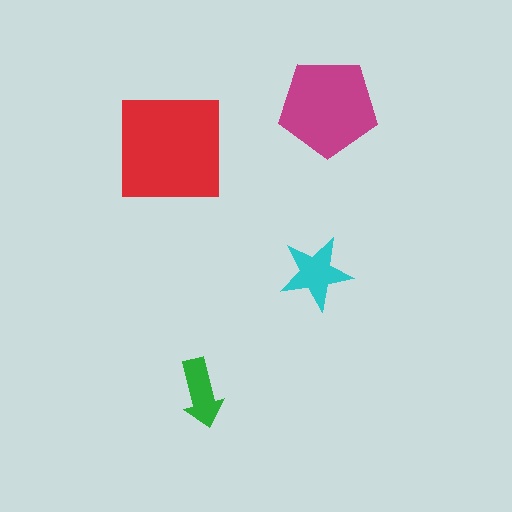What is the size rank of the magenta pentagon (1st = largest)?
2nd.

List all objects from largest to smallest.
The red square, the magenta pentagon, the cyan star, the green arrow.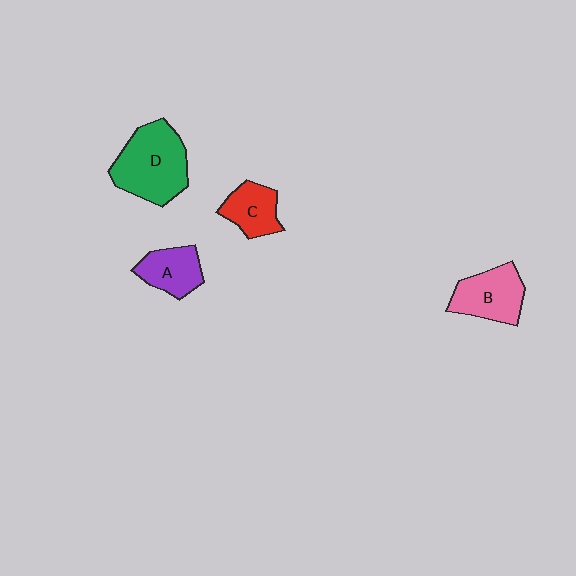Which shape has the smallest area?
Shape C (red).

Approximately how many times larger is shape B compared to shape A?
Approximately 1.3 times.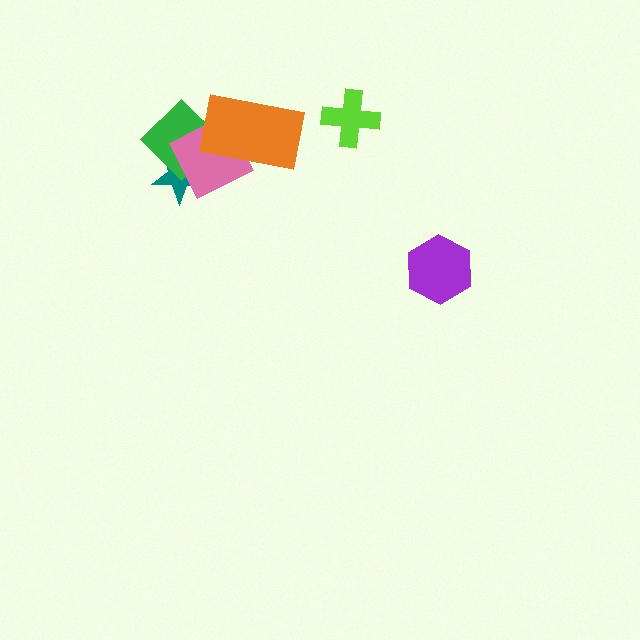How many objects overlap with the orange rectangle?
2 objects overlap with the orange rectangle.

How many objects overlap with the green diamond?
3 objects overlap with the green diamond.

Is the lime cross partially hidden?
No, no other shape covers it.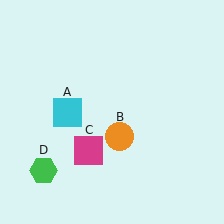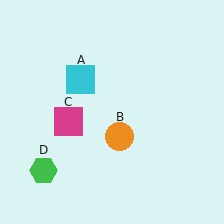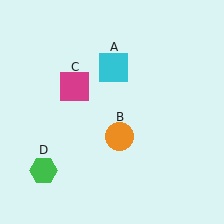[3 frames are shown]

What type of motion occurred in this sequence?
The cyan square (object A), magenta square (object C) rotated clockwise around the center of the scene.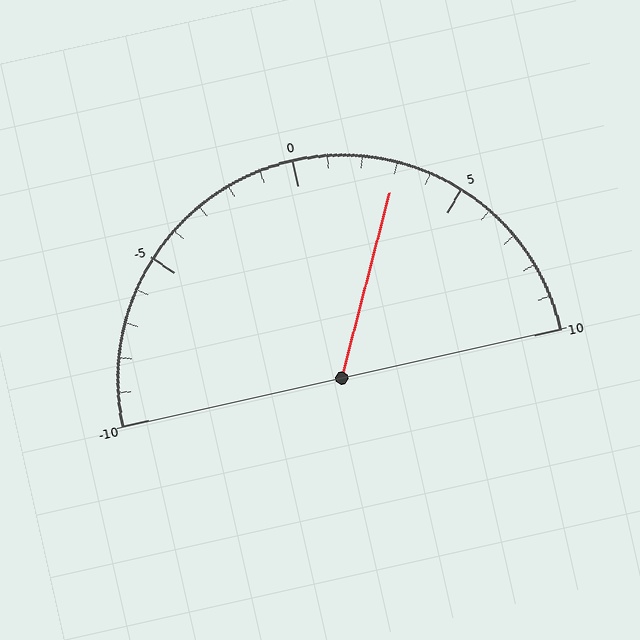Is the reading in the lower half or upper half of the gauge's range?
The reading is in the upper half of the range (-10 to 10).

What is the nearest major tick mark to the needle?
The nearest major tick mark is 5.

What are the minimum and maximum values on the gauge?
The gauge ranges from -10 to 10.